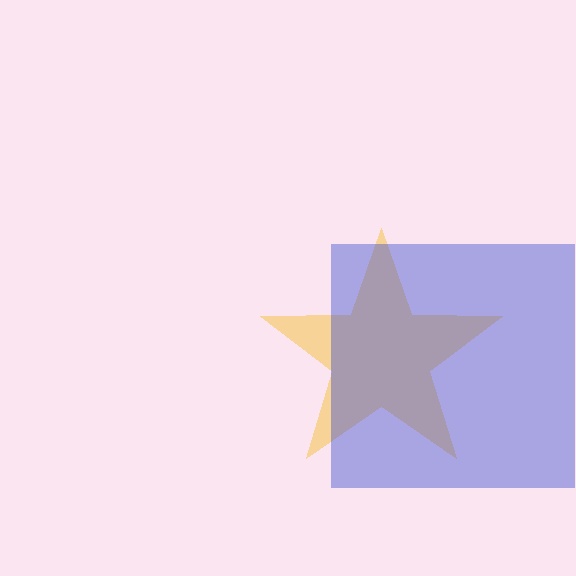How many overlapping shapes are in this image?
There are 2 overlapping shapes in the image.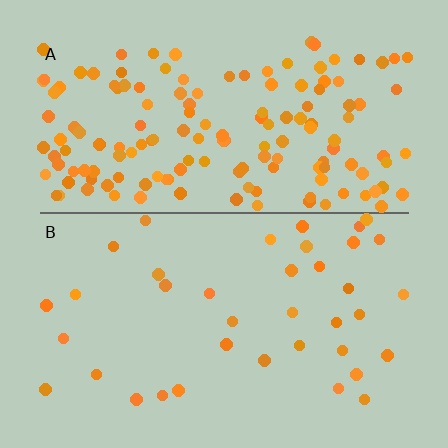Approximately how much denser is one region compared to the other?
Approximately 4.0× — region A over region B.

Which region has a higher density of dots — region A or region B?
A (the top).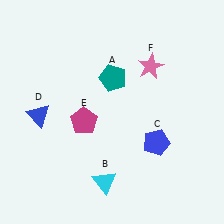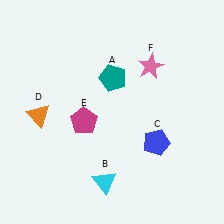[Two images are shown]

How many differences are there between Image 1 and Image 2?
There is 1 difference between the two images.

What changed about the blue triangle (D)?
In Image 1, D is blue. In Image 2, it changed to orange.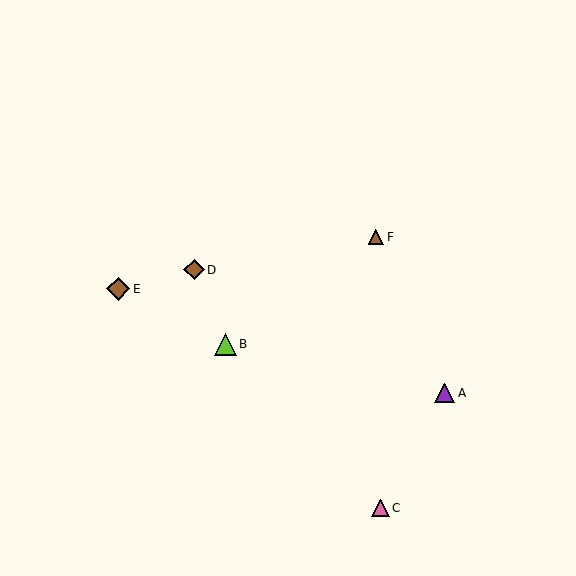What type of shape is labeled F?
Shape F is a brown triangle.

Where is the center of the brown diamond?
The center of the brown diamond is at (118, 289).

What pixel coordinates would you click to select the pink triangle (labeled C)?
Click at (381, 508) to select the pink triangle C.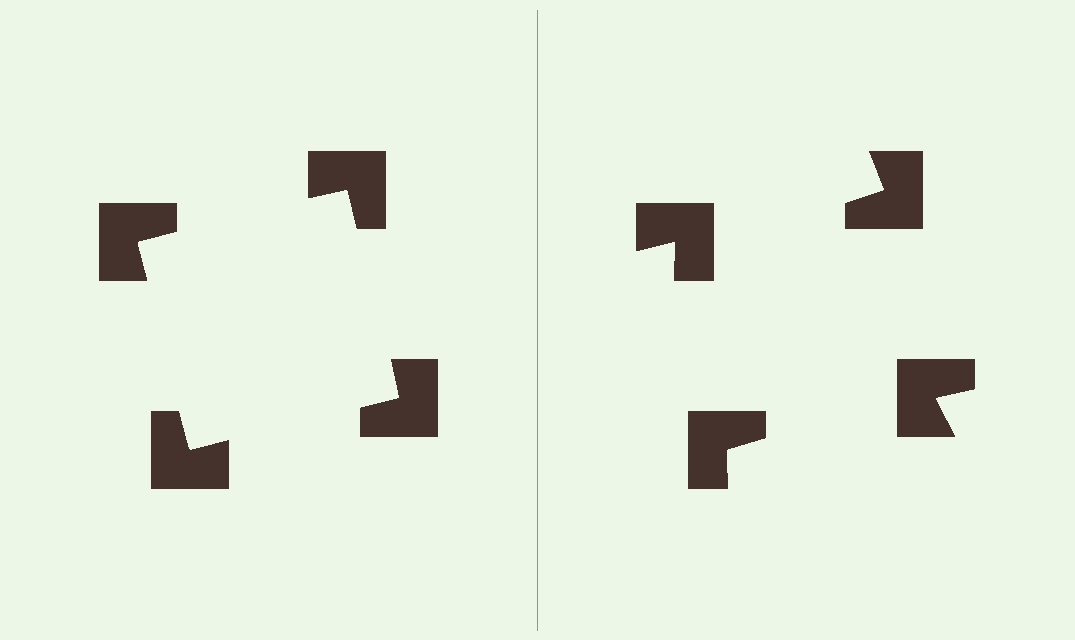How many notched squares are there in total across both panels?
8 — 4 on each side.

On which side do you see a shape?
An illusory square appears on the left side. On the right side the wedge cuts are rotated, so no coherent shape forms.